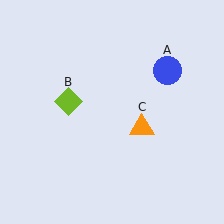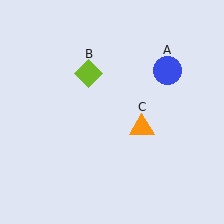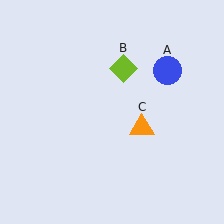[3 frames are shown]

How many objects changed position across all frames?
1 object changed position: lime diamond (object B).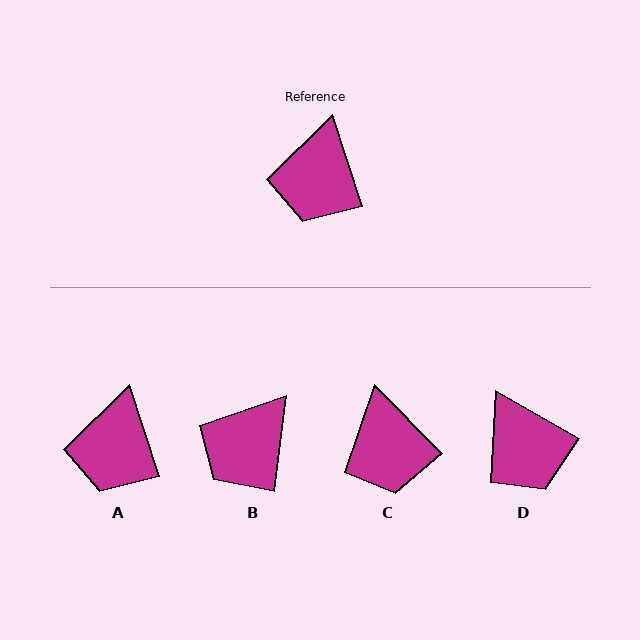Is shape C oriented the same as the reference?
No, it is off by about 27 degrees.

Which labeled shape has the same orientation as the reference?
A.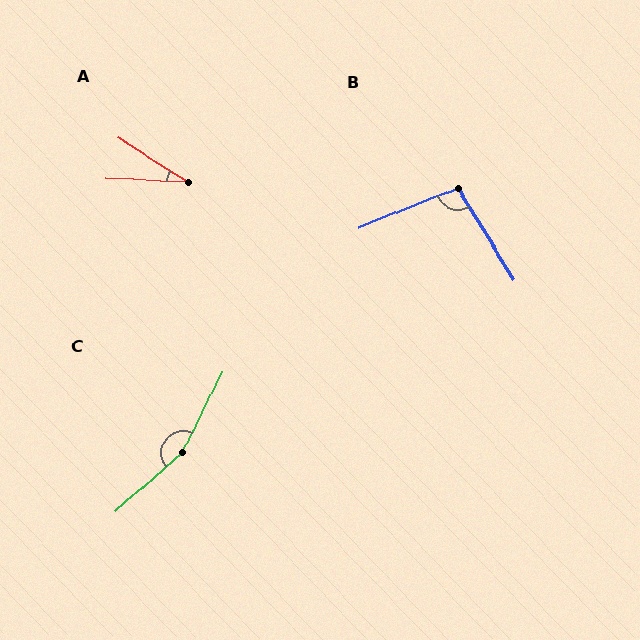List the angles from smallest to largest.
A (30°), B (99°), C (158°).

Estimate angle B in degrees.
Approximately 99 degrees.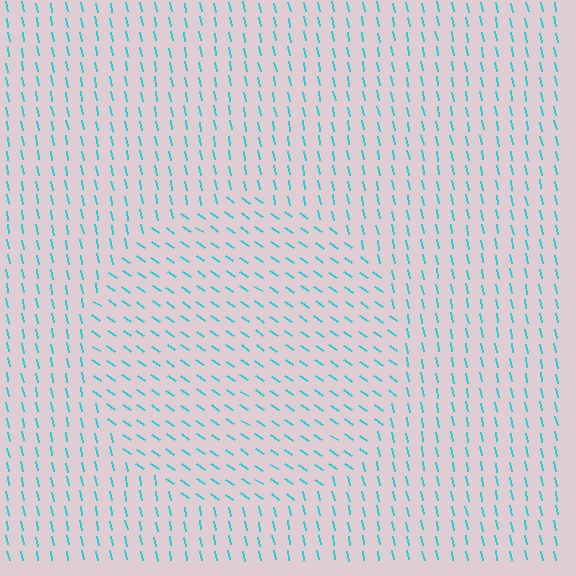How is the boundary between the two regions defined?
The boundary is defined purely by a change in line orientation (approximately 45 degrees difference). All lines are the same color and thickness.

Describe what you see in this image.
The image is filled with small cyan line segments. A circle region in the image has lines oriented differently from the surrounding lines, creating a visible texture boundary.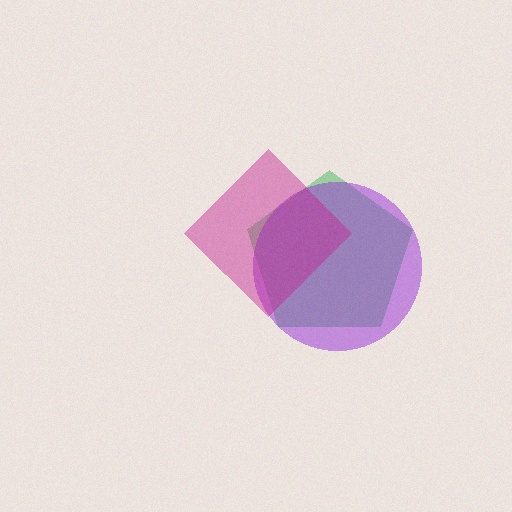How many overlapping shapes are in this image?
There are 3 overlapping shapes in the image.